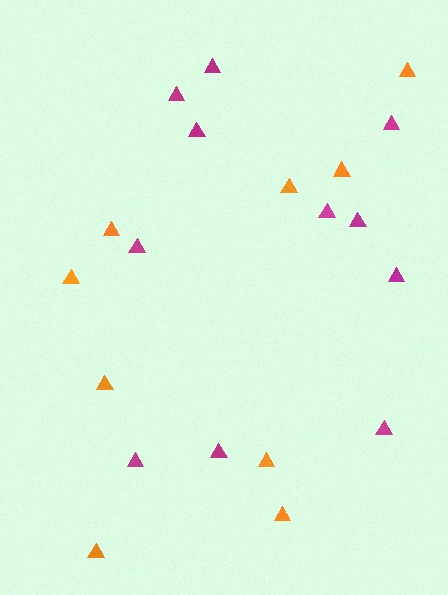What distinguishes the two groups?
There are 2 groups: one group of magenta triangles (11) and one group of orange triangles (9).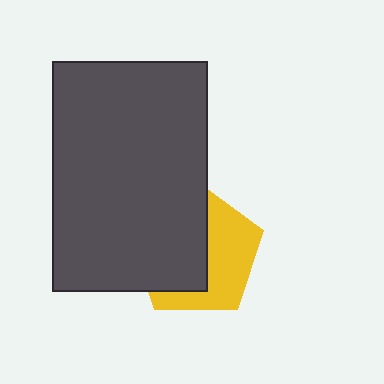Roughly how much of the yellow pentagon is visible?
About half of it is visible (roughly 46%).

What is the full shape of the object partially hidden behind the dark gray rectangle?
The partially hidden object is a yellow pentagon.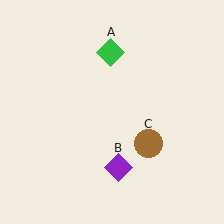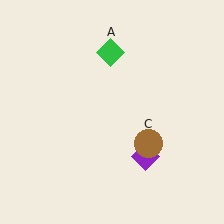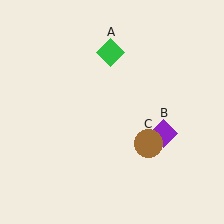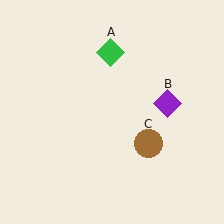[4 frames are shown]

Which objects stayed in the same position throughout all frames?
Green diamond (object A) and brown circle (object C) remained stationary.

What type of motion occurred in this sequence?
The purple diamond (object B) rotated counterclockwise around the center of the scene.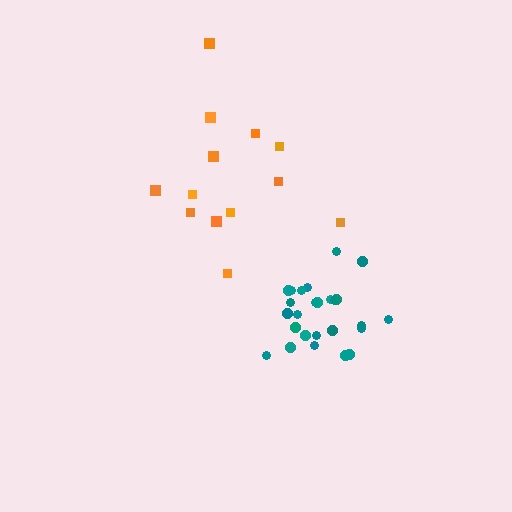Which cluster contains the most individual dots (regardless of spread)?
Teal (26).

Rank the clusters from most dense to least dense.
teal, orange.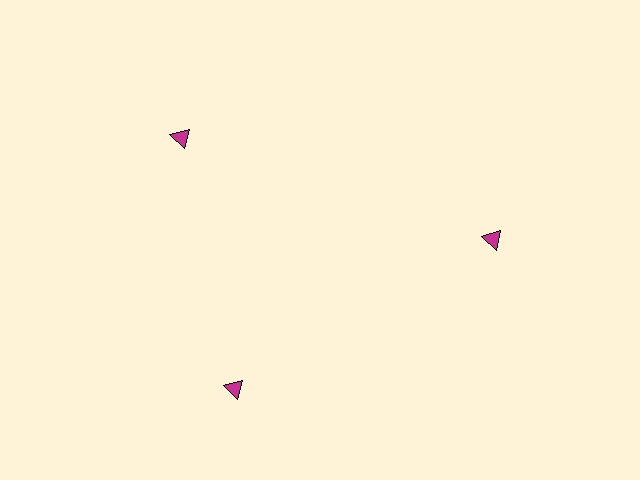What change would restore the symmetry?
The symmetry would be restored by rotating it back into even spacing with its neighbors so that all 3 triangles sit at equal angles and equal distance from the center.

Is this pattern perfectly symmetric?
No. The 3 magenta triangles are arranged in a ring, but one element near the 11 o'clock position is rotated out of alignment along the ring, breaking the 3-fold rotational symmetry.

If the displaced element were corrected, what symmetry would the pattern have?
It would have 3-fold rotational symmetry — the pattern would map onto itself every 120 degrees.